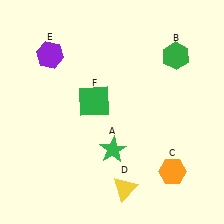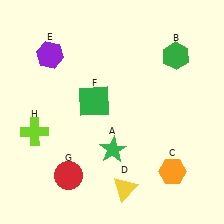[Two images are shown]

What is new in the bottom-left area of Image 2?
A red circle (G) was added in the bottom-left area of Image 2.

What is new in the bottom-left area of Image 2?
A lime cross (H) was added in the bottom-left area of Image 2.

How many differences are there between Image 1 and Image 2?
There are 2 differences between the two images.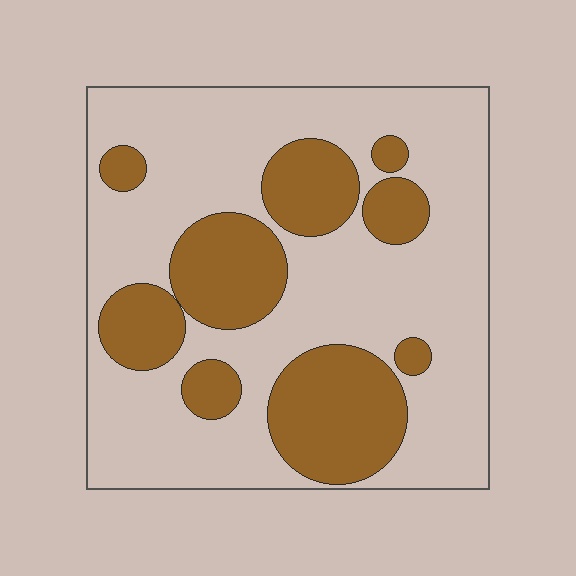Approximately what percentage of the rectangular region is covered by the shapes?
Approximately 30%.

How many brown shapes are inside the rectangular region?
9.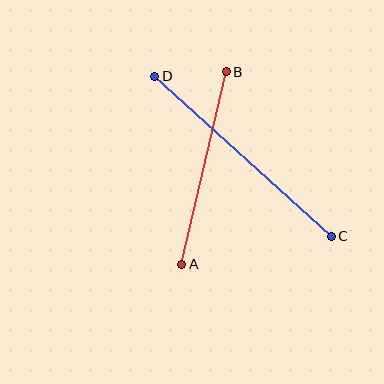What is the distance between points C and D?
The distance is approximately 238 pixels.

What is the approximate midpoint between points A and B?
The midpoint is at approximately (204, 168) pixels.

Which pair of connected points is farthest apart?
Points C and D are farthest apart.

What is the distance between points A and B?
The distance is approximately 198 pixels.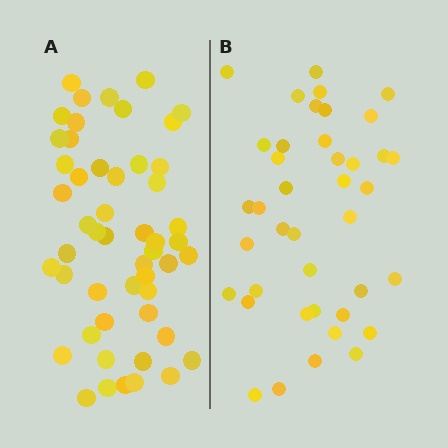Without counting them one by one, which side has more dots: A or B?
Region A (the left region) has more dots.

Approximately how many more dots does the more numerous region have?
Region A has roughly 12 or so more dots than region B.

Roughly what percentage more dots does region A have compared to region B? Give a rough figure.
About 30% more.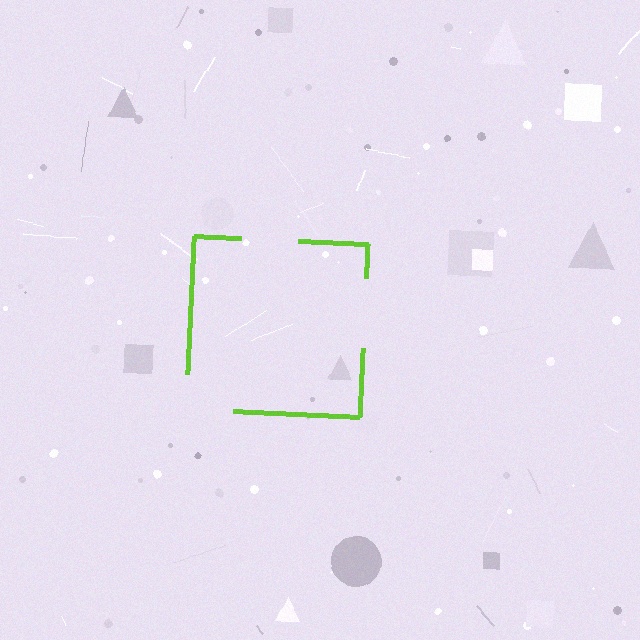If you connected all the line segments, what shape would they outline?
They would outline a square.